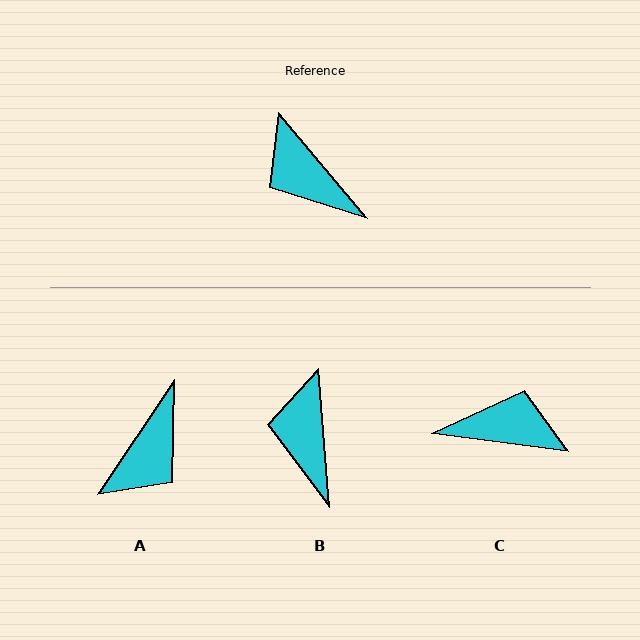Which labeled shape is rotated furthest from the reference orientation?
C, about 137 degrees away.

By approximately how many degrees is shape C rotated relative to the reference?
Approximately 137 degrees clockwise.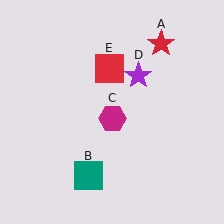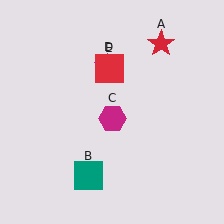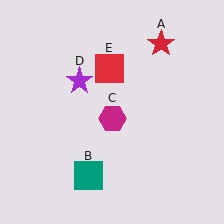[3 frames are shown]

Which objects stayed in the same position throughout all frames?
Red star (object A) and teal square (object B) and magenta hexagon (object C) and red square (object E) remained stationary.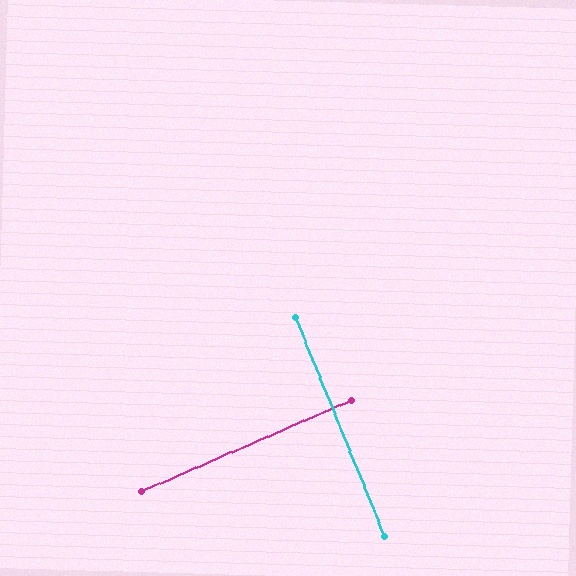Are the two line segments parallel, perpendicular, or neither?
Perpendicular — they meet at approximately 89°.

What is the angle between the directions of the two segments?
Approximately 89 degrees.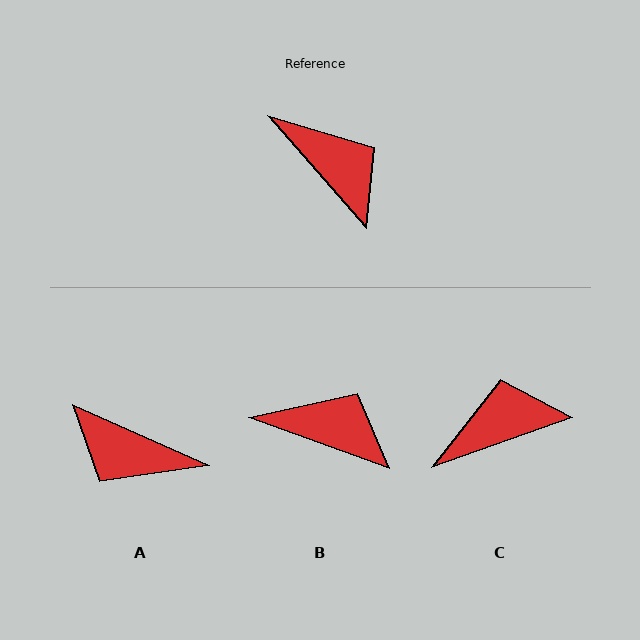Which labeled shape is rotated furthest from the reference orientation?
A, about 155 degrees away.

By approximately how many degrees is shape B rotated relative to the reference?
Approximately 29 degrees counter-clockwise.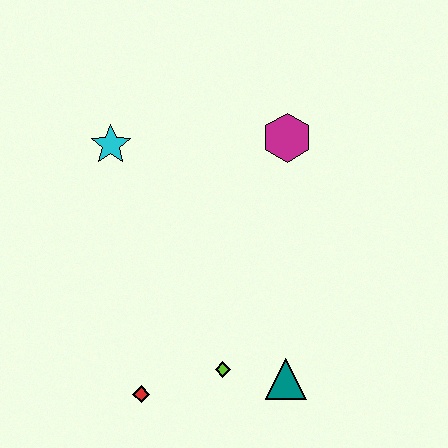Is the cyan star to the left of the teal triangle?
Yes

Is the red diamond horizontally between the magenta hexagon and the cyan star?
Yes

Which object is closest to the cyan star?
The magenta hexagon is closest to the cyan star.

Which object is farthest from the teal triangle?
The cyan star is farthest from the teal triangle.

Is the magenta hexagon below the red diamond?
No